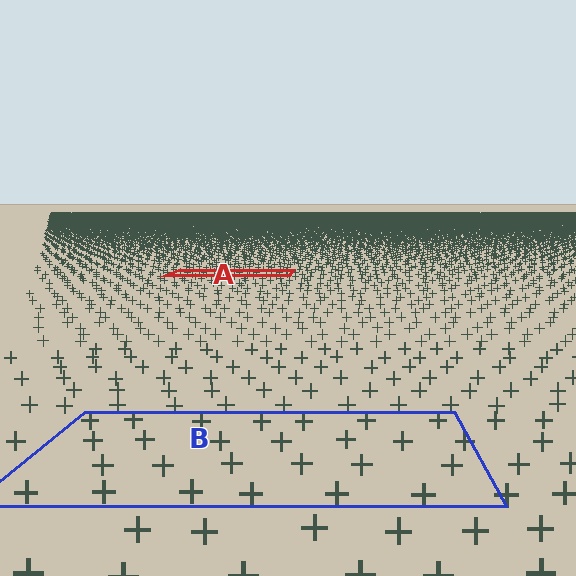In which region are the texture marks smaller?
The texture marks are smaller in region A, because it is farther away.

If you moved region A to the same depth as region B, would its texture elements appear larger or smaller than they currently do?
They would appear larger. At a closer depth, the same texture elements are projected at a bigger on-screen size.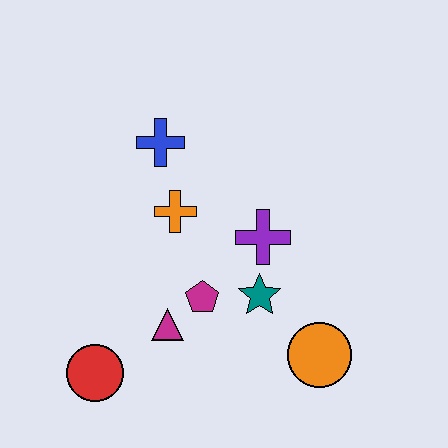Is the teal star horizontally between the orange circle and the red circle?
Yes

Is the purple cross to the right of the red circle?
Yes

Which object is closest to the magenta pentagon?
The magenta triangle is closest to the magenta pentagon.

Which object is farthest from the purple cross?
The red circle is farthest from the purple cross.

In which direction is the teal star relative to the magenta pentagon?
The teal star is to the right of the magenta pentagon.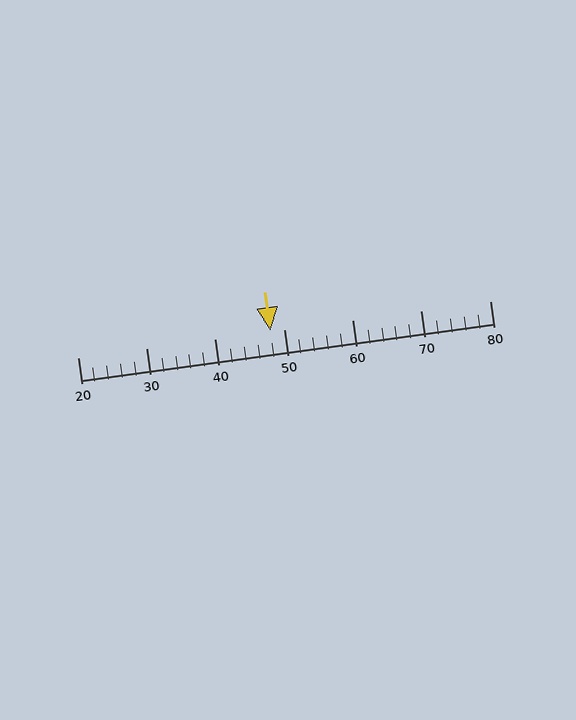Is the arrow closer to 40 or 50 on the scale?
The arrow is closer to 50.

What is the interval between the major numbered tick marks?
The major tick marks are spaced 10 units apart.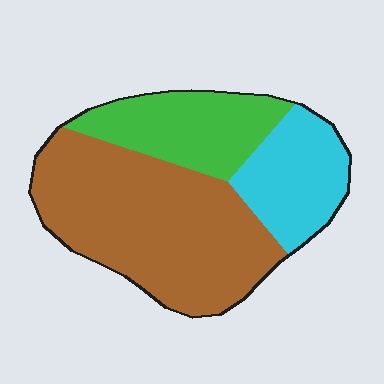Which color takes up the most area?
Brown, at roughly 55%.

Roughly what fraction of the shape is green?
Green covers about 25% of the shape.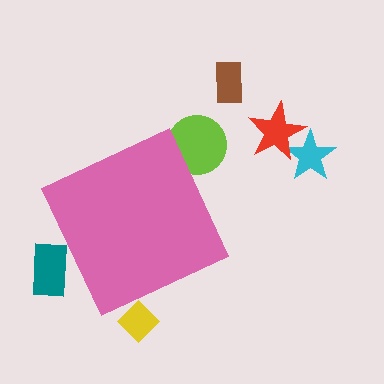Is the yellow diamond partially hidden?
Yes, the yellow diamond is partially hidden behind the pink diamond.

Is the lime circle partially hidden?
Yes, the lime circle is partially hidden behind the pink diamond.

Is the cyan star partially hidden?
No, the cyan star is fully visible.